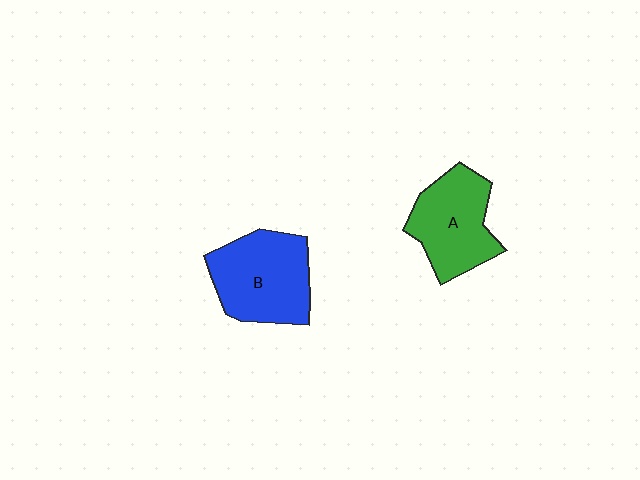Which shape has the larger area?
Shape B (blue).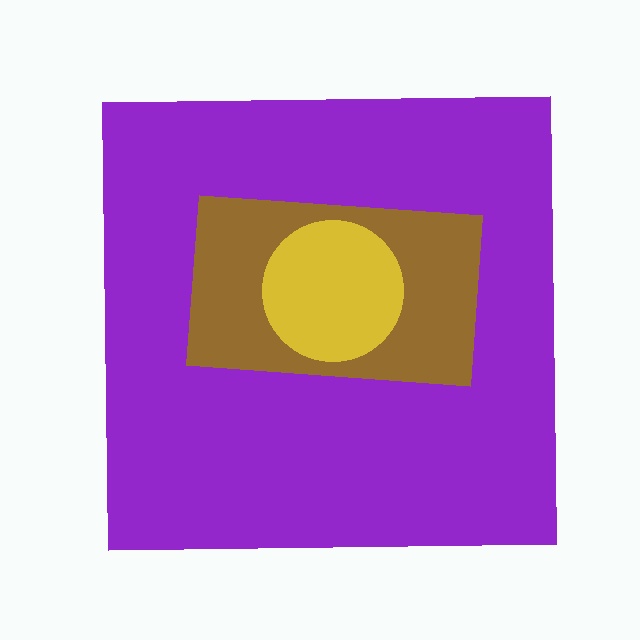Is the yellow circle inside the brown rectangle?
Yes.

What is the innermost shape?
The yellow circle.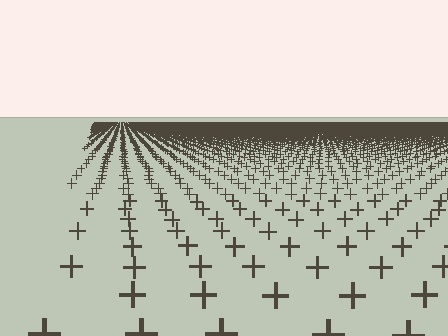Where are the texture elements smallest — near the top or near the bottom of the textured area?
Near the top.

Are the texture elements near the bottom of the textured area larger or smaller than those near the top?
Larger. Near the bottom, elements are closer to the viewer and appear at a bigger on-screen size.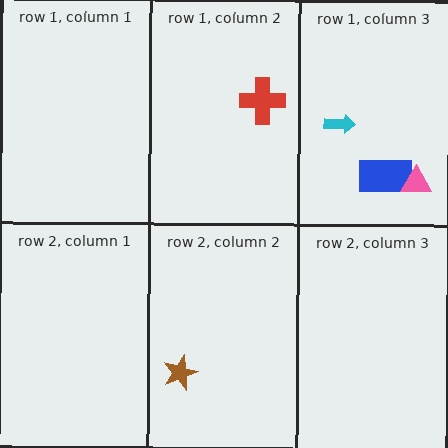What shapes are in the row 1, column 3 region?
The blue rectangle, the cyan arrow, the pink triangle.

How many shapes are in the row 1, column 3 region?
3.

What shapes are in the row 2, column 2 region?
The brown star.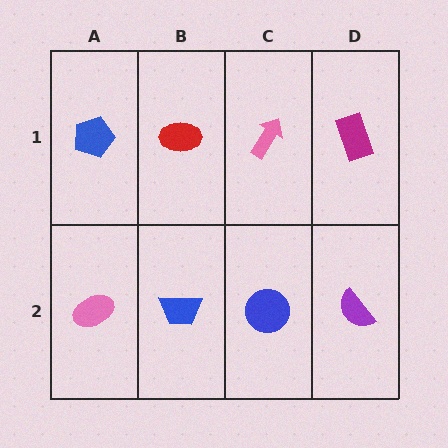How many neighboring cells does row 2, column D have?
2.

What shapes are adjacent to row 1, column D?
A purple semicircle (row 2, column D), a pink arrow (row 1, column C).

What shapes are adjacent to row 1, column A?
A pink ellipse (row 2, column A), a red ellipse (row 1, column B).